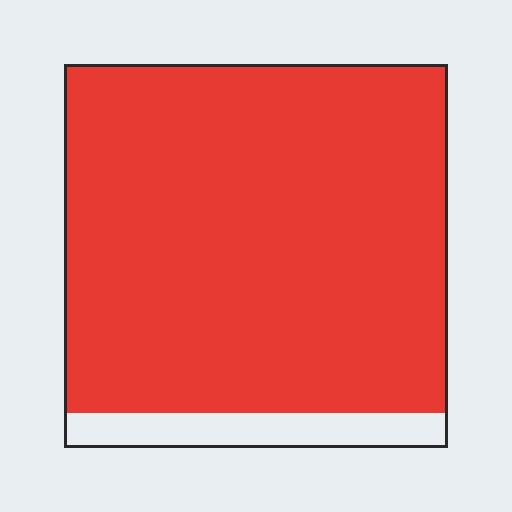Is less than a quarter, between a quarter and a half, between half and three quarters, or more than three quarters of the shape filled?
More than three quarters.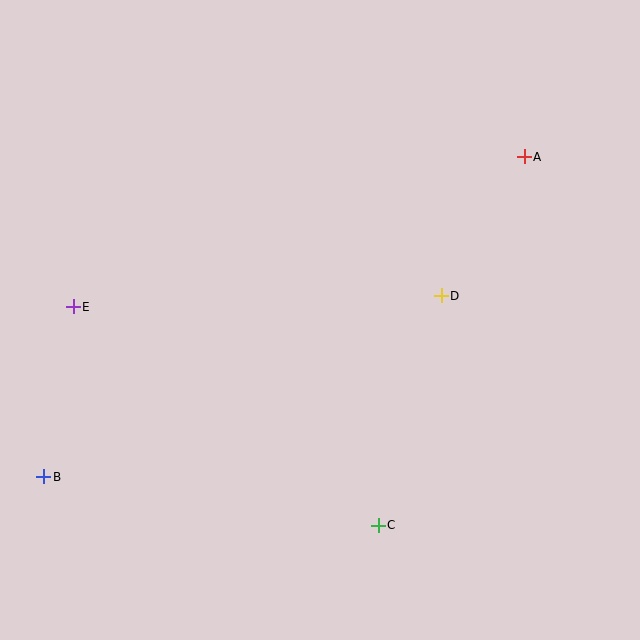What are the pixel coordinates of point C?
Point C is at (378, 525).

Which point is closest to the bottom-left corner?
Point B is closest to the bottom-left corner.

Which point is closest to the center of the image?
Point D at (441, 296) is closest to the center.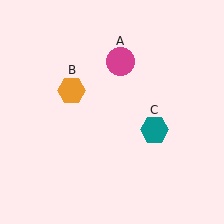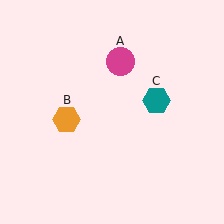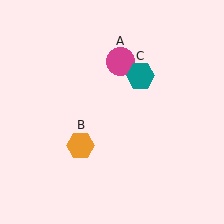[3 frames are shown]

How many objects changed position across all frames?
2 objects changed position: orange hexagon (object B), teal hexagon (object C).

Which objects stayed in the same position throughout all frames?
Magenta circle (object A) remained stationary.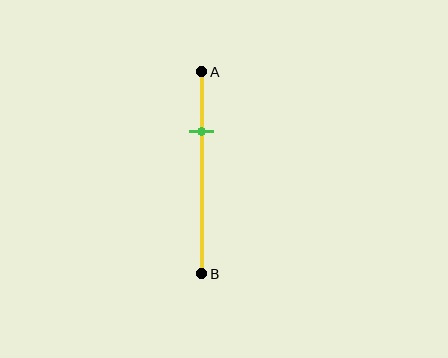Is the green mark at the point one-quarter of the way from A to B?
No, the mark is at about 30% from A, not at the 25% one-quarter point.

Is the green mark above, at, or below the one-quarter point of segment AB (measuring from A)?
The green mark is below the one-quarter point of segment AB.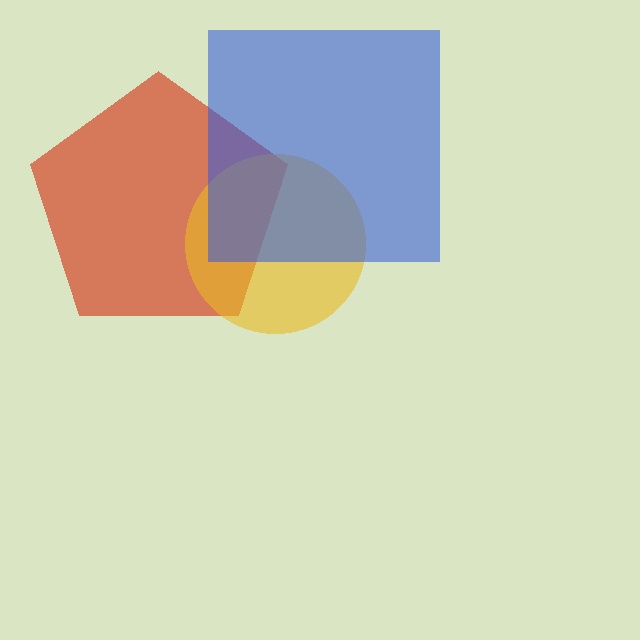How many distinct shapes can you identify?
There are 3 distinct shapes: a red pentagon, a yellow circle, a blue square.